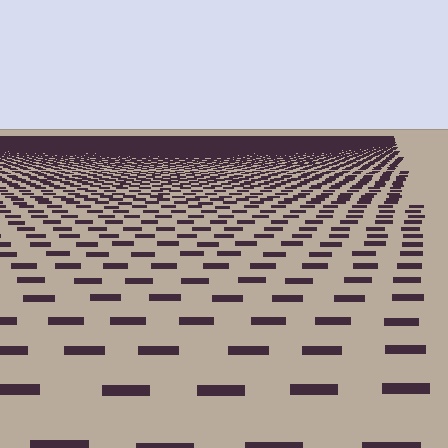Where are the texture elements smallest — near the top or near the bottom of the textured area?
Near the top.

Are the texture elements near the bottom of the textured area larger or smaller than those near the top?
Larger. Near the bottom, elements are closer to the viewer and appear at a bigger on-screen size.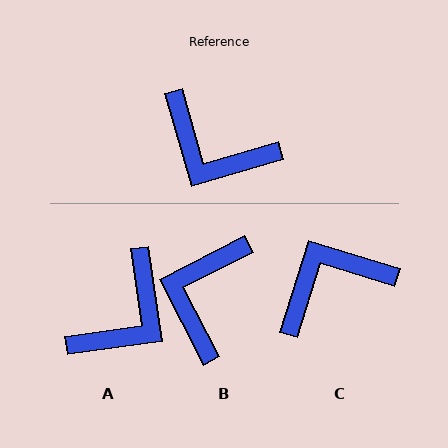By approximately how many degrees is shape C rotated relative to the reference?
Approximately 123 degrees clockwise.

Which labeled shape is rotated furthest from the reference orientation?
C, about 123 degrees away.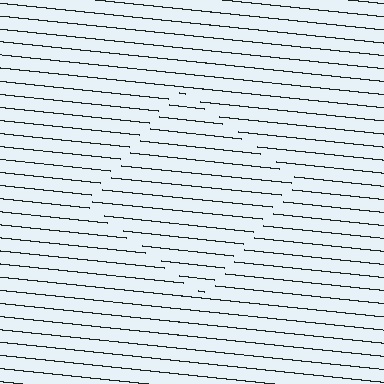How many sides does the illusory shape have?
4 sides — the line-ends trace a square.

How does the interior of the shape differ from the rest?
The interior of the shape contains the same grating, shifted by half a period — the contour is defined by the phase discontinuity where line-ends from the inner and outer gratings abut.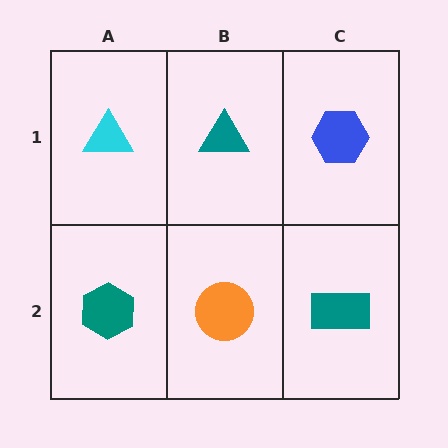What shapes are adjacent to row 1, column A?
A teal hexagon (row 2, column A), a teal triangle (row 1, column B).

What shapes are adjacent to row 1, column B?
An orange circle (row 2, column B), a cyan triangle (row 1, column A), a blue hexagon (row 1, column C).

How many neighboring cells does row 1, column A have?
2.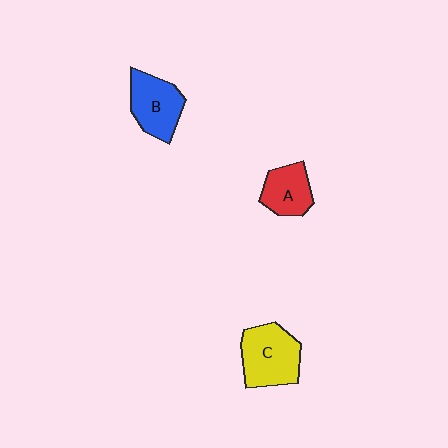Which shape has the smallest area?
Shape A (red).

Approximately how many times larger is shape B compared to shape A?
Approximately 1.3 times.